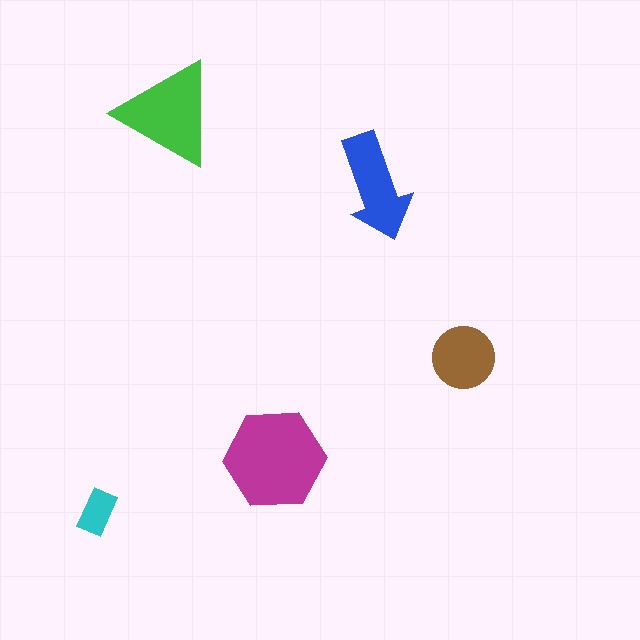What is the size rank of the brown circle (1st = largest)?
4th.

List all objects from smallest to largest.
The cyan rectangle, the brown circle, the blue arrow, the green triangle, the magenta hexagon.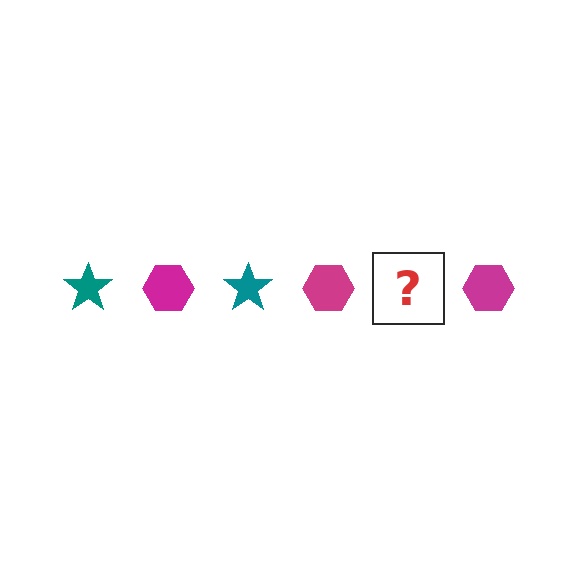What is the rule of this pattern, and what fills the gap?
The rule is that the pattern alternates between teal star and magenta hexagon. The gap should be filled with a teal star.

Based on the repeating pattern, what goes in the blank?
The blank should be a teal star.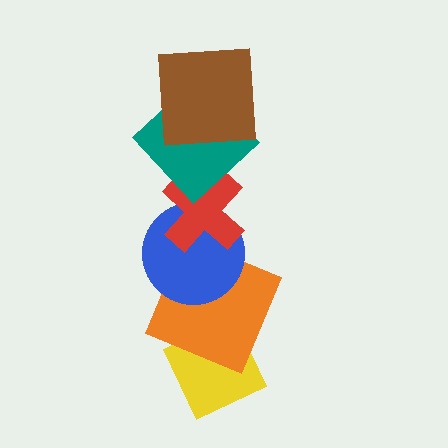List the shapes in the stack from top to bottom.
From top to bottom: the brown square, the teal diamond, the red cross, the blue circle, the orange square, the yellow diamond.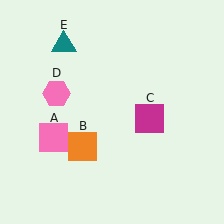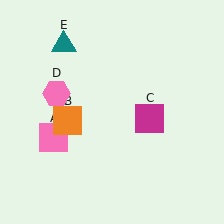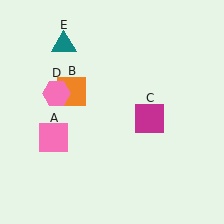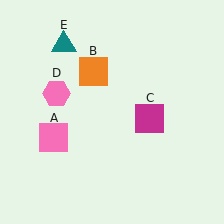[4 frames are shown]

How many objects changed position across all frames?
1 object changed position: orange square (object B).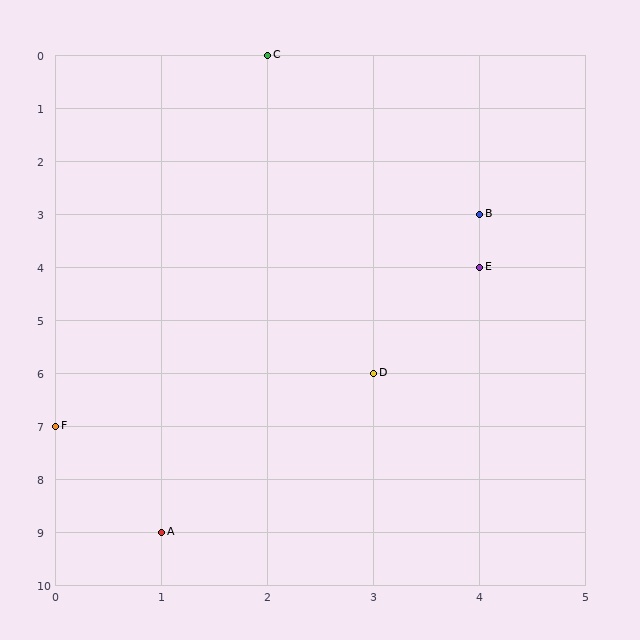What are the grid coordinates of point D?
Point D is at grid coordinates (3, 6).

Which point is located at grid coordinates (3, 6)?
Point D is at (3, 6).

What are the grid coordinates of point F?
Point F is at grid coordinates (0, 7).